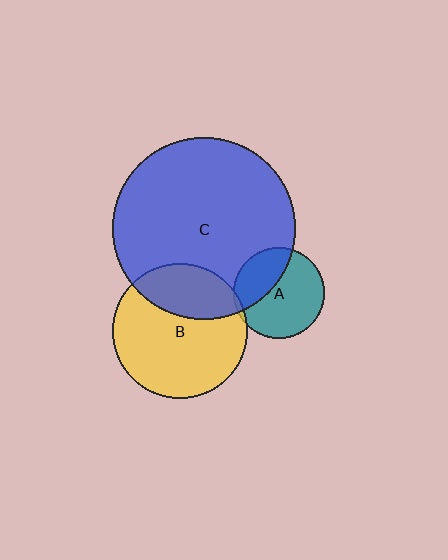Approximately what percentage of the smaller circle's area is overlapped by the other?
Approximately 30%.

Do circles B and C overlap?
Yes.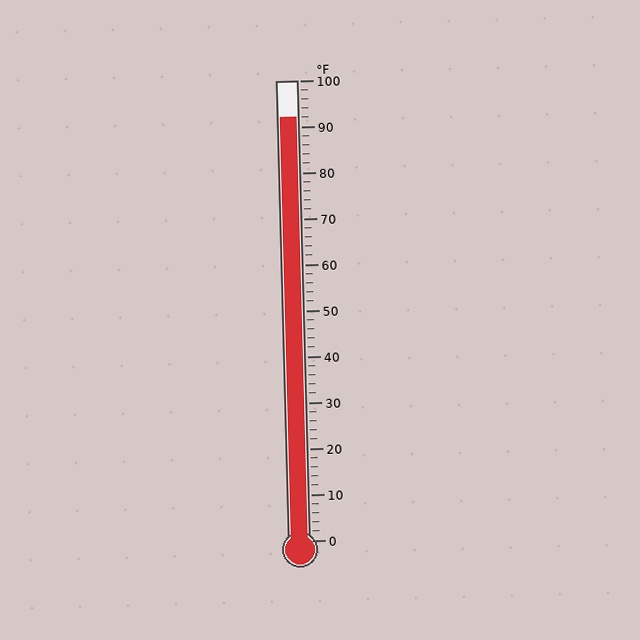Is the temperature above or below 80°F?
The temperature is above 80°F.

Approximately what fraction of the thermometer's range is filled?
The thermometer is filled to approximately 90% of its range.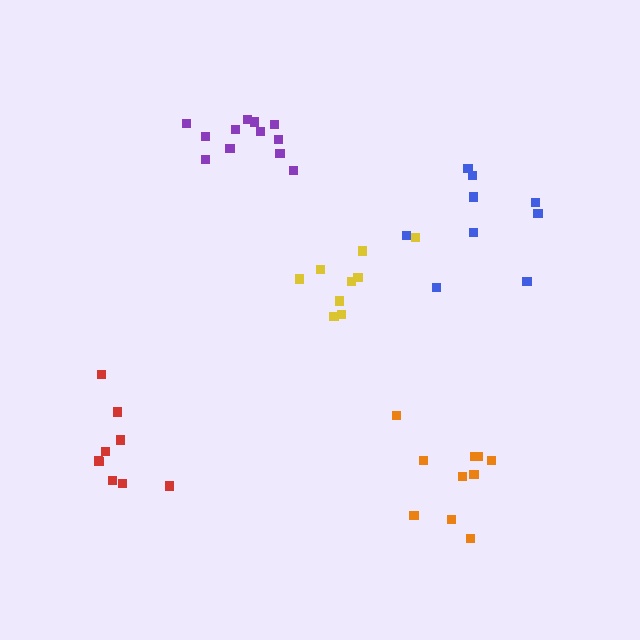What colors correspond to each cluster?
The clusters are colored: blue, orange, yellow, red, purple.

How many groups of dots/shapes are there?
There are 5 groups.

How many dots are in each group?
Group 1: 9 dots, Group 2: 10 dots, Group 3: 9 dots, Group 4: 9 dots, Group 5: 12 dots (49 total).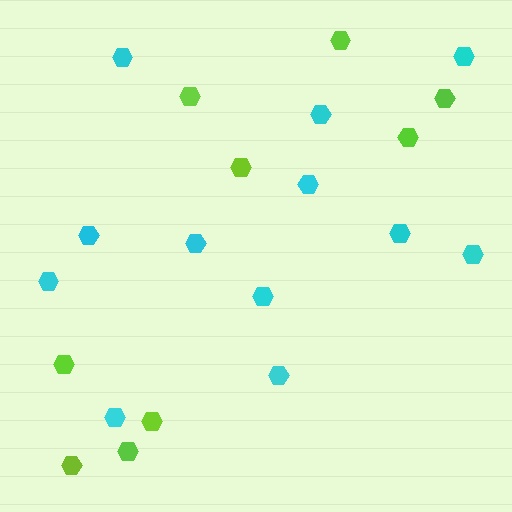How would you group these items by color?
There are 2 groups: one group of lime hexagons (9) and one group of cyan hexagons (12).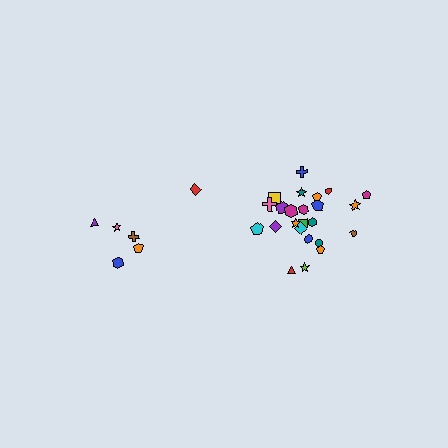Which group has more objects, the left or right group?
The right group.